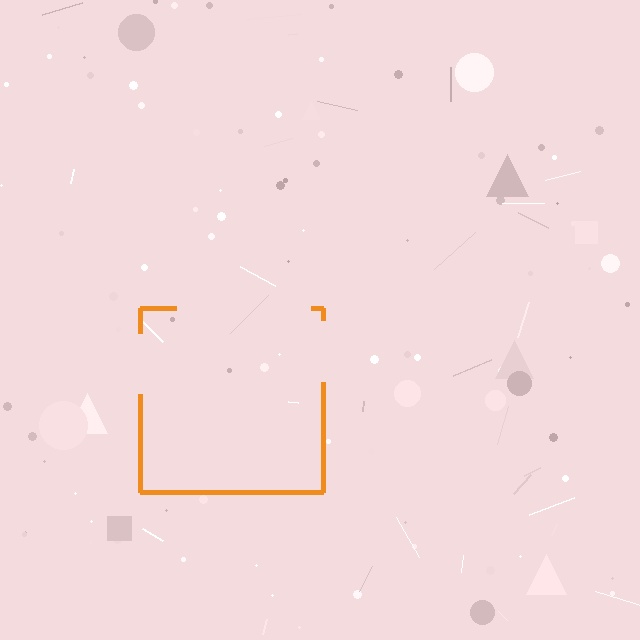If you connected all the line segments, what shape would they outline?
They would outline a square.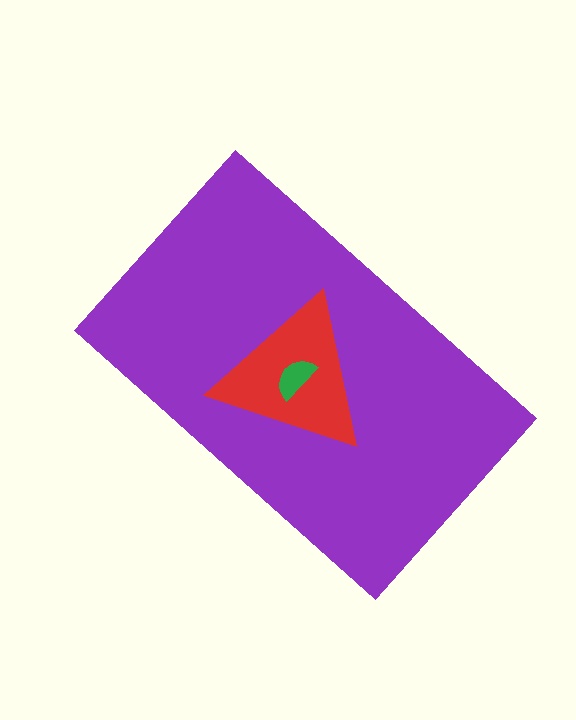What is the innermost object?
The green semicircle.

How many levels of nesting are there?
3.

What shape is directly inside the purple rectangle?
The red triangle.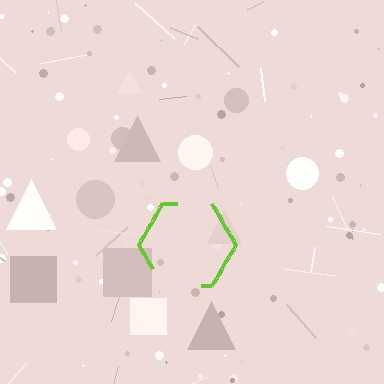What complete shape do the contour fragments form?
The contour fragments form a hexagon.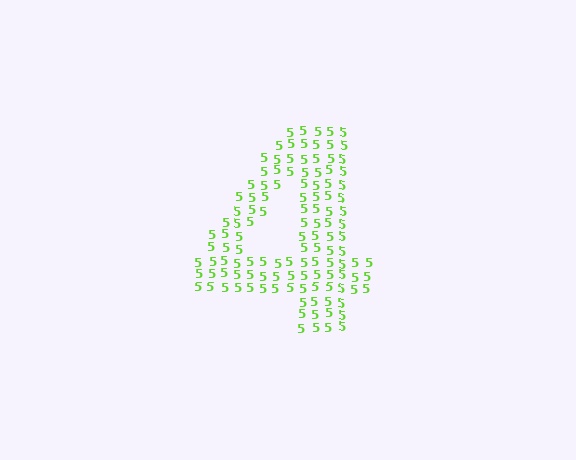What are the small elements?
The small elements are digit 5's.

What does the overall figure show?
The overall figure shows the digit 4.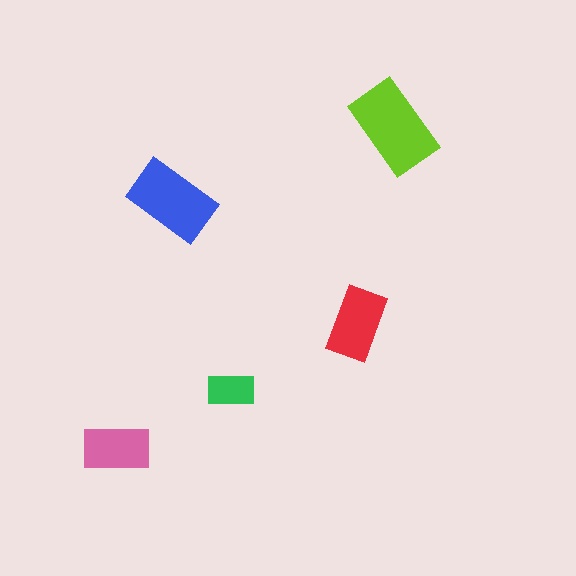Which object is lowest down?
The pink rectangle is bottommost.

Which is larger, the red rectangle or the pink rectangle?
The red one.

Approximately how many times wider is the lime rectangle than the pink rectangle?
About 1.5 times wider.